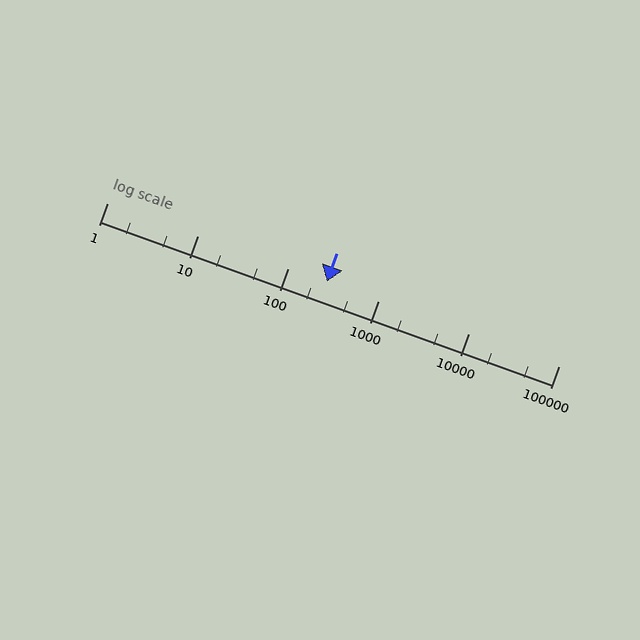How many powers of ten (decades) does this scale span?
The scale spans 5 decades, from 1 to 100000.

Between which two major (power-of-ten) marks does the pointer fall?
The pointer is between 100 and 1000.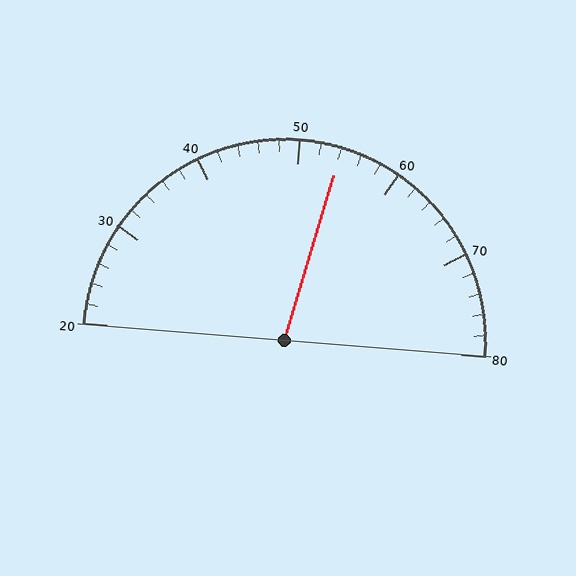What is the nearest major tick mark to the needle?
The nearest major tick mark is 50.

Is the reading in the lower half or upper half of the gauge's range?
The reading is in the upper half of the range (20 to 80).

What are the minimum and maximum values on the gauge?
The gauge ranges from 20 to 80.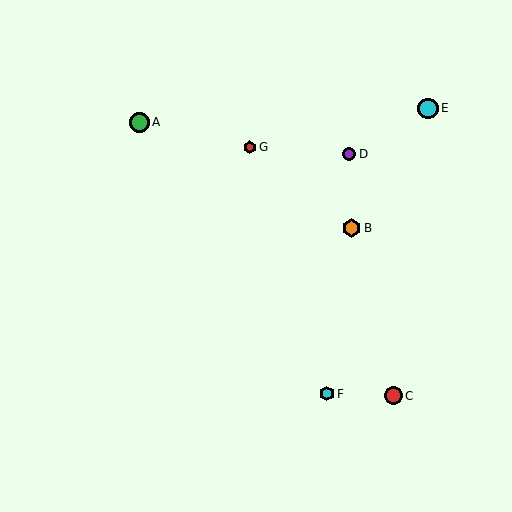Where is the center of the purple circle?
The center of the purple circle is at (349, 154).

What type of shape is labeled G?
Shape G is a red hexagon.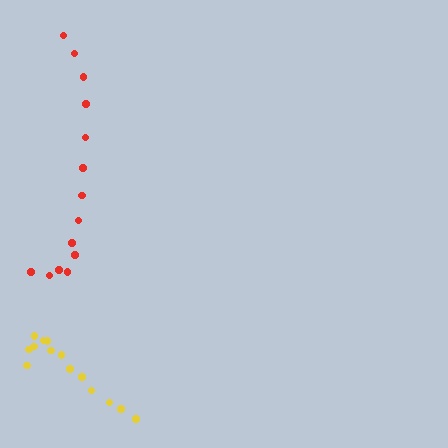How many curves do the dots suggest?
There are 2 distinct paths.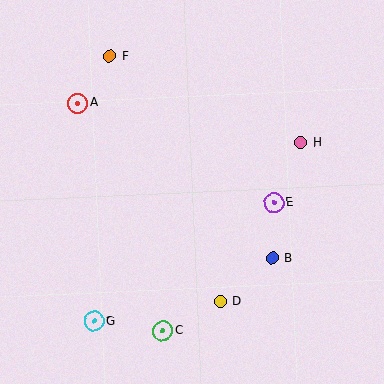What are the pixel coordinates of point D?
Point D is at (220, 302).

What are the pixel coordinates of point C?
Point C is at (163, 331).